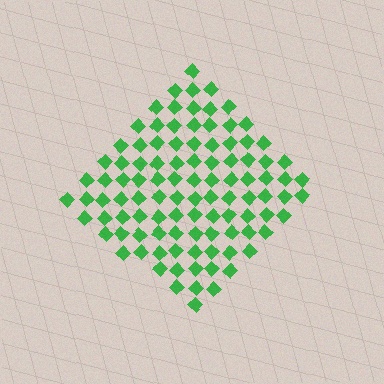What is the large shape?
The large shape is a diamond.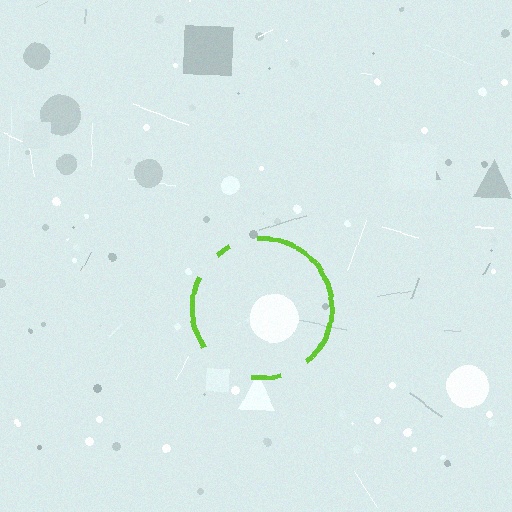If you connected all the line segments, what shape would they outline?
They would outline a circle.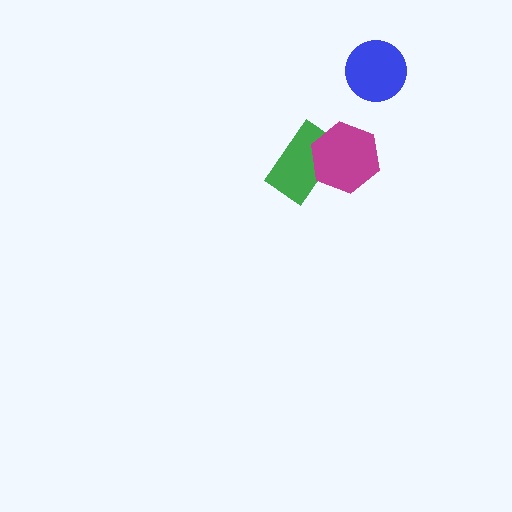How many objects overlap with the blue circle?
0 objects overlap with the blue circle.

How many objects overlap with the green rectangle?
1 object overlaps with the green rectangle.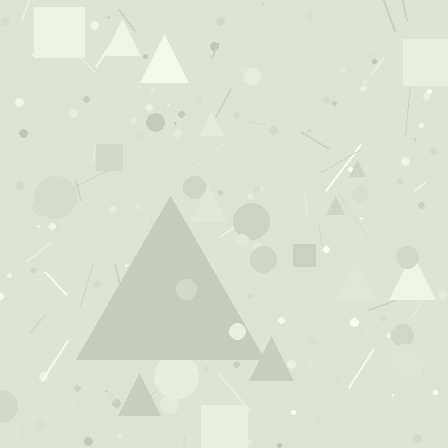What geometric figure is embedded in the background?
A triangle is embedded in the background.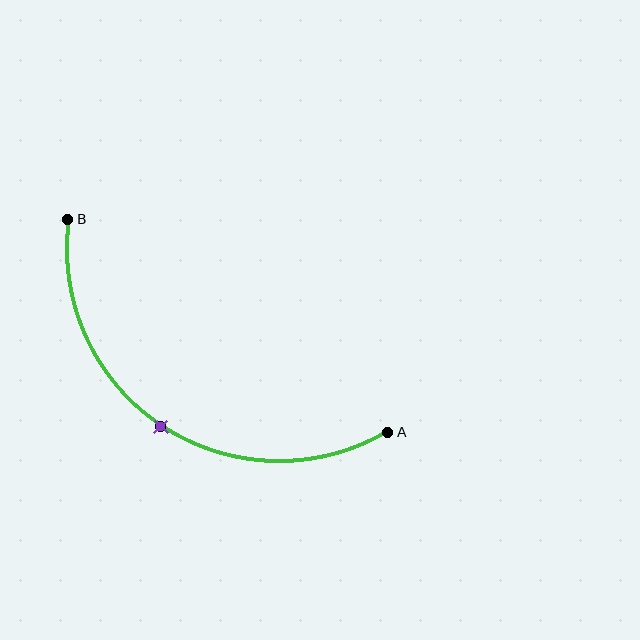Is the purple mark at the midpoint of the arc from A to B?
Yes. The purple mark lies on the arc at equal arc-length from both A and B — it is the arc midpoint.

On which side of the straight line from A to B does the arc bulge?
The arc bulges below the straight line connecting A and B.